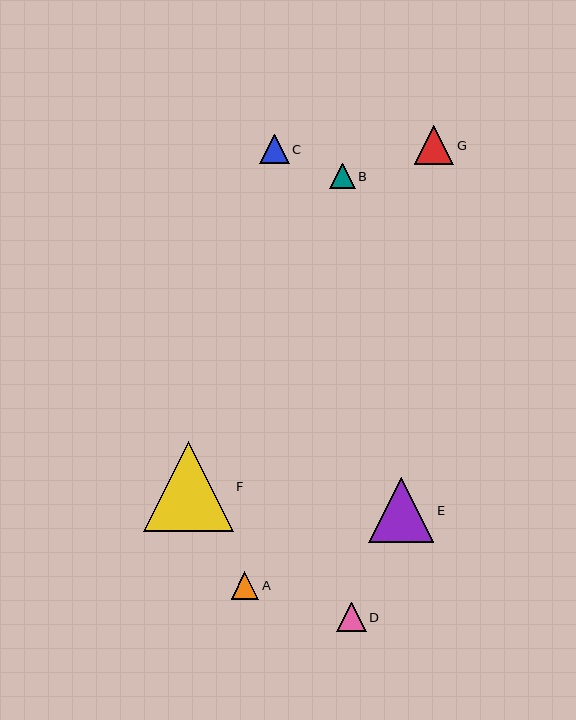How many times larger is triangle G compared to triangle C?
Triangle G is approximately 1.3 times the size of triangle C.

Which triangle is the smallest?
Triangle B is the smallest with a size of approximately 25 pixels.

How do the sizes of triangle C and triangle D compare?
Triangle C and triangle D are approximately the same size.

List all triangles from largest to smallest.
From largest to smallest: F, E, G, C, D, A, B.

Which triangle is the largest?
Triangle F is the largest with a size of approximately 90 pixels.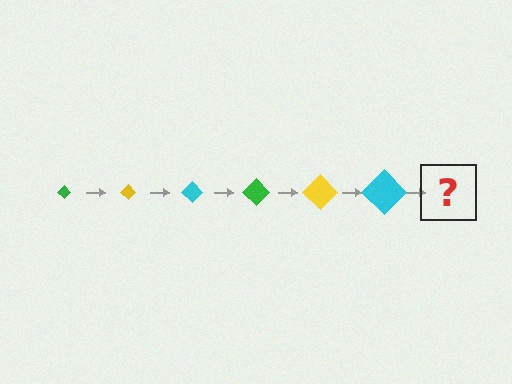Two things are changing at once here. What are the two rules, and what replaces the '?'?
The two rules are that the diamond grows larger each step and the color cycles through green, yellow, and cyan. The '?' should be a green diamond, larger than the previous one.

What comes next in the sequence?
The next element should be a green diamond, larger than the previous one.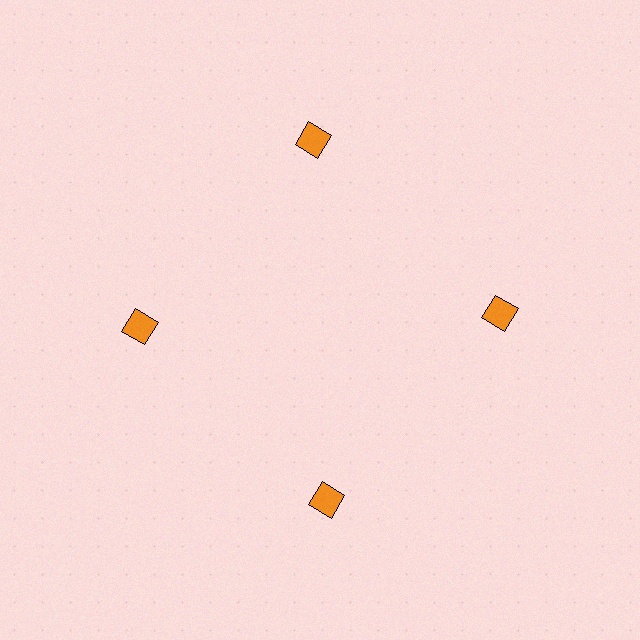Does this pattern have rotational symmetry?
Yes, this pattern has 4-fold rotational symmetry. It looks the same after rotating 90 degrees around the center.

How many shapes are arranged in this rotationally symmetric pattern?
There are 4 shapes, arranged in 4 groups of 1.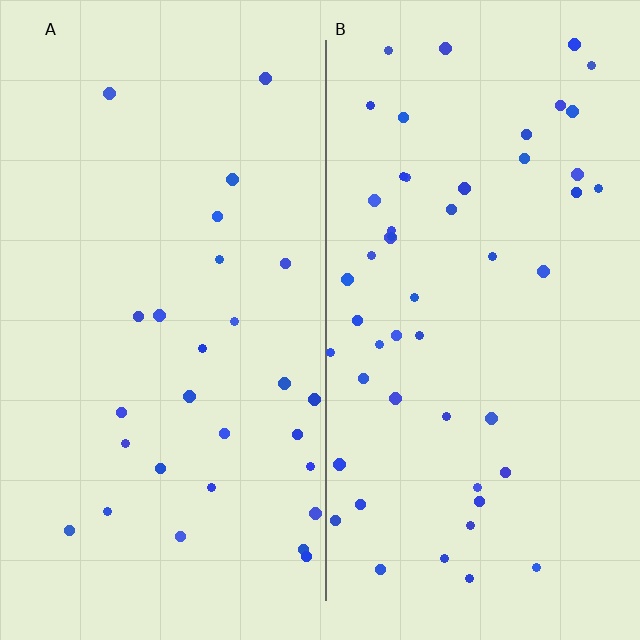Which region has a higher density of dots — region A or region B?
B (the right).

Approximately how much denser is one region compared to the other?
Approximately 1.8× — region B over region A.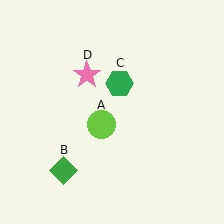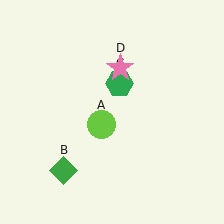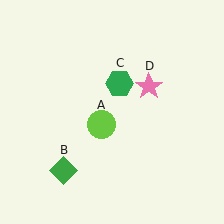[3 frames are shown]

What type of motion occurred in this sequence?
The pink star (object D) rotated clockwise around the center of the scene.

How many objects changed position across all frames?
1 object changed position: pink star (object D).